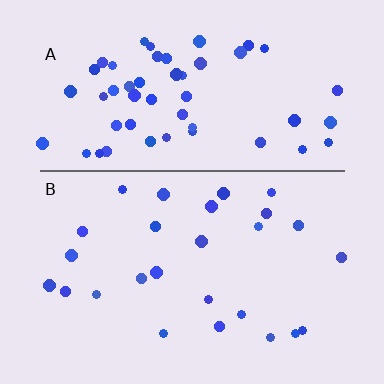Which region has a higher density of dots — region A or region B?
A (the top).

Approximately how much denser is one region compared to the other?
Approximately 2.2× — region A over region B.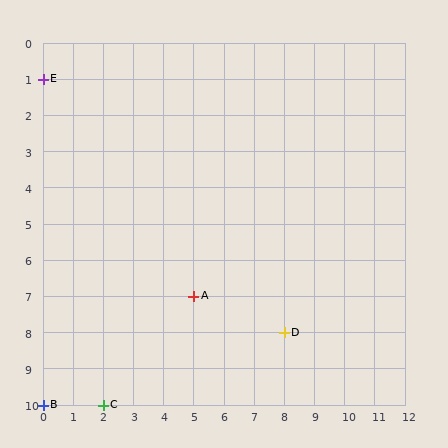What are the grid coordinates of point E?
Point E is at grid coordinates (0, 1).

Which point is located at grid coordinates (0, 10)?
Point B is at (0, 10).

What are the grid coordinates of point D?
Point D is at grid coordinates (8, 8).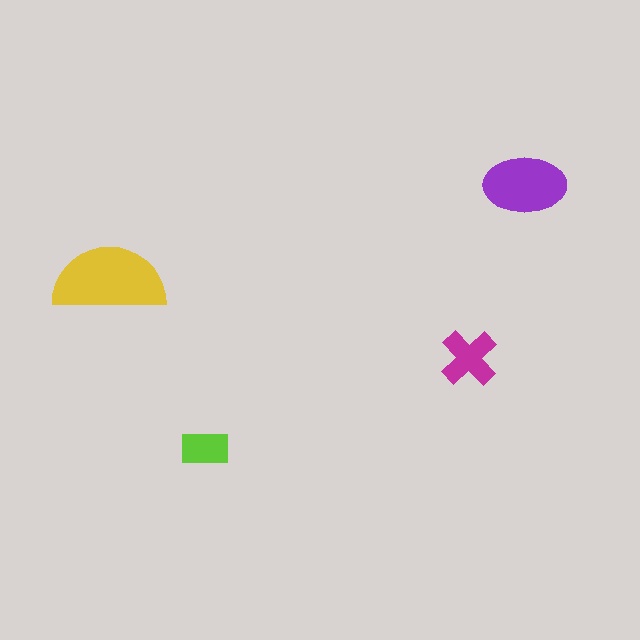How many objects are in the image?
There are 4 objects in the image.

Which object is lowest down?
The lime rectangle is bottommost.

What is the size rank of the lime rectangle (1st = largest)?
4th.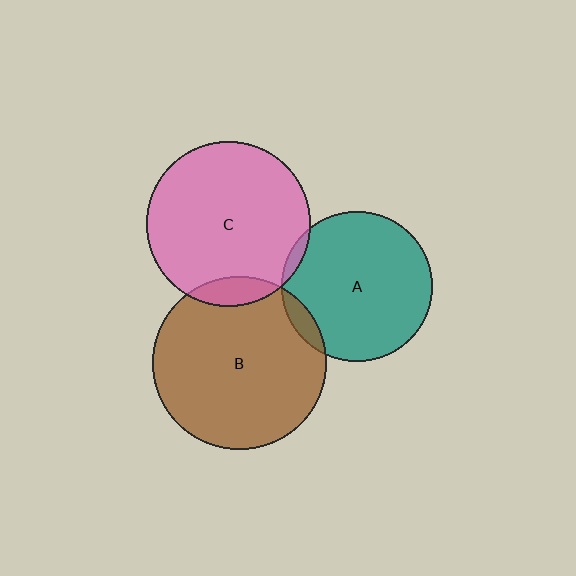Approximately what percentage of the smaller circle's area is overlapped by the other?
Approximately 10%.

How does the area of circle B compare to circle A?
Approximately 1.3 times.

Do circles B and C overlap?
Yes.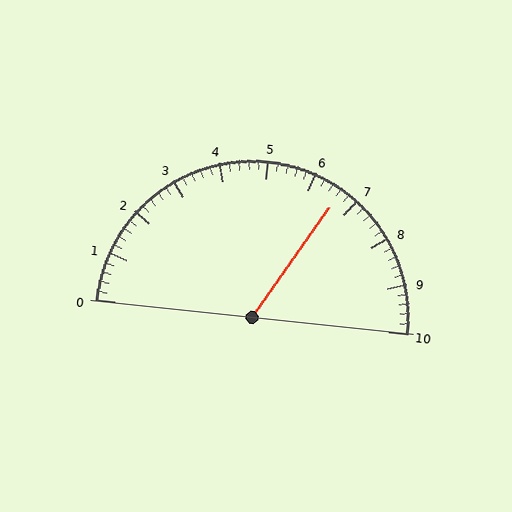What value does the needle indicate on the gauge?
The needle indicates approximately 6.6.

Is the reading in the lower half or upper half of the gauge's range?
The reading is in the upper half of the range (0 to 10).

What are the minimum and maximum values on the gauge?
The gauge ranges from 0 to 10.